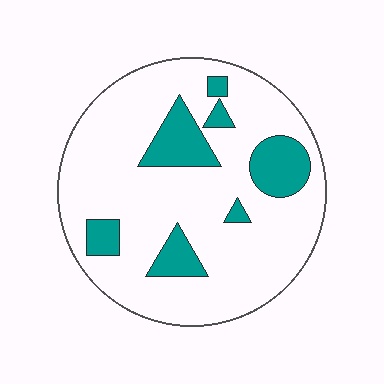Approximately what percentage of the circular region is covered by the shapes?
Approximately 20%.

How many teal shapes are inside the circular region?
7.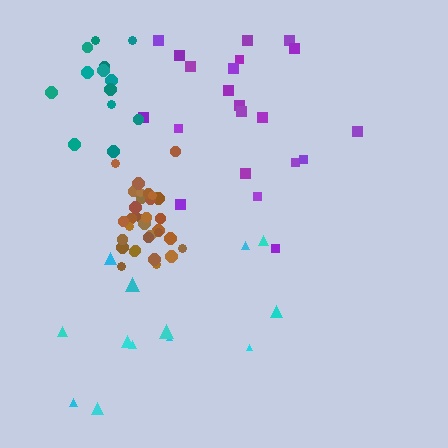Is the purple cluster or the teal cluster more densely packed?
Teal.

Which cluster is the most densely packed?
Brown.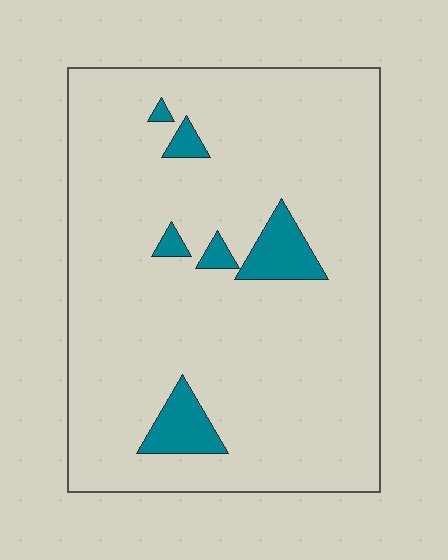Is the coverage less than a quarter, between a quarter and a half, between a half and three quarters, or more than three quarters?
Less than a quarter.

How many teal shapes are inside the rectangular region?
6.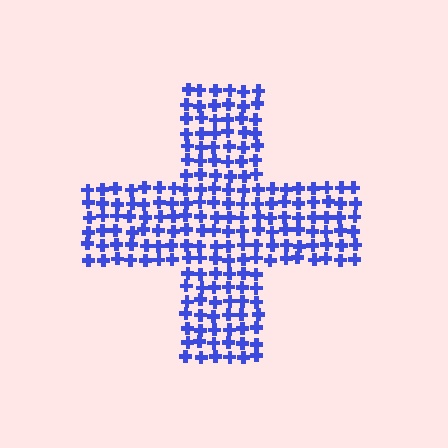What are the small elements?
The small elements are crosses.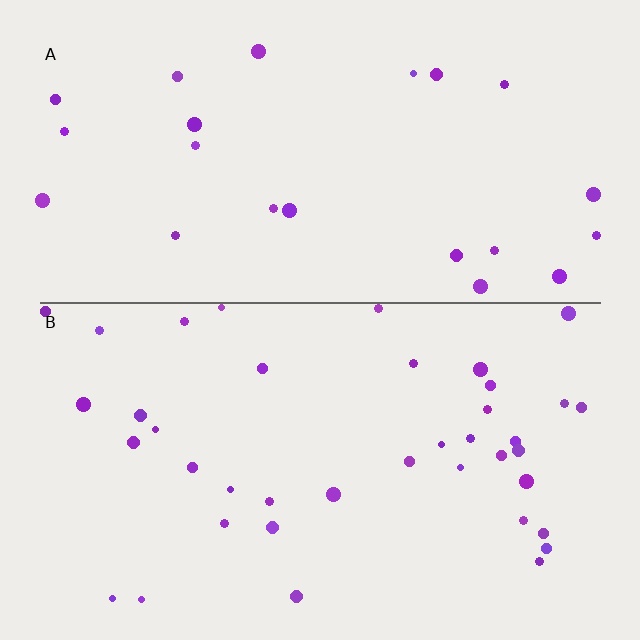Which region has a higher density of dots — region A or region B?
B (the bottom).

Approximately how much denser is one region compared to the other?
Approximately 1.8× — region B over region A.